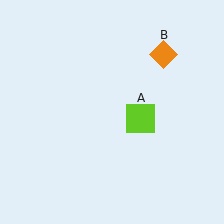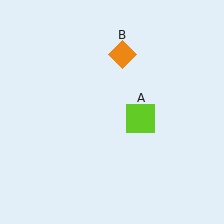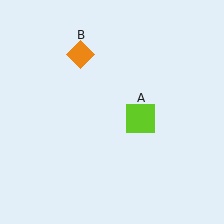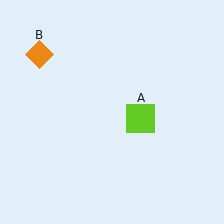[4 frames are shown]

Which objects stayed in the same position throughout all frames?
Lime square (object A) remained stationary.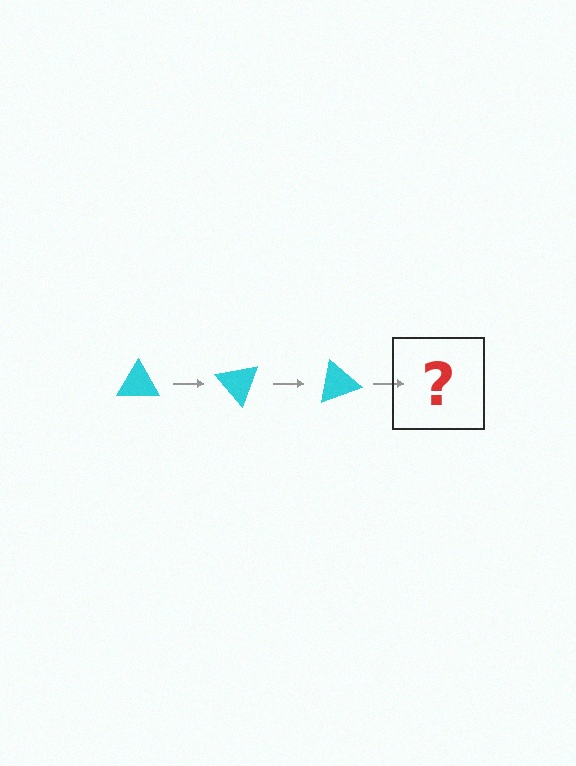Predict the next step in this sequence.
The next step is a cyan triangle rotated 150 degrees.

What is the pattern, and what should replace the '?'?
The pattern is that the triangle rotates 50 degrees each step. The '?' should be a cyan triangle rotated 150 degrees.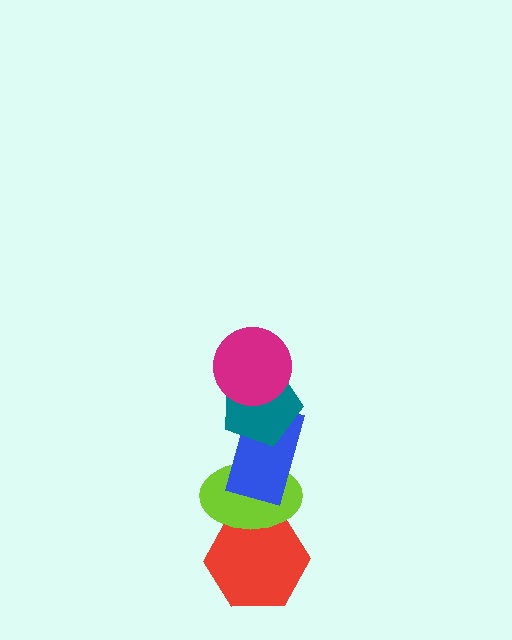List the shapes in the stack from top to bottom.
From top to bottom: the magenta circle, the teal pentagon, the blue rectangle, the lime ellipse, the red hexagon.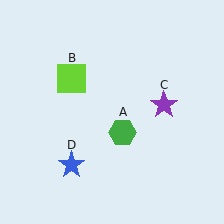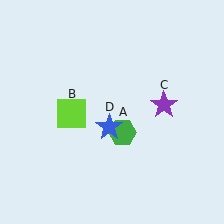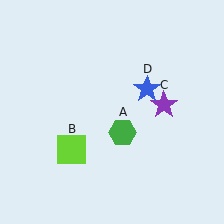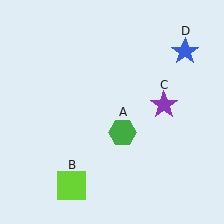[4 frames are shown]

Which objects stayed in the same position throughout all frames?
Green hexagon (object A) and purple star (object C) remained stationary.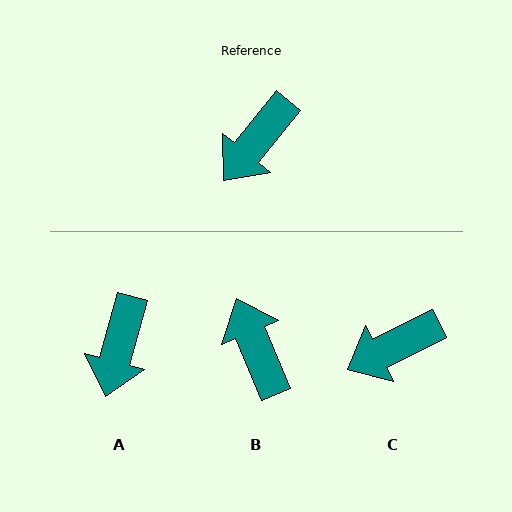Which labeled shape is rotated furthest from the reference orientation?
B, about 118 degrees away.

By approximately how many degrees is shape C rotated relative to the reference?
Approximately 25 degrees clockwise.